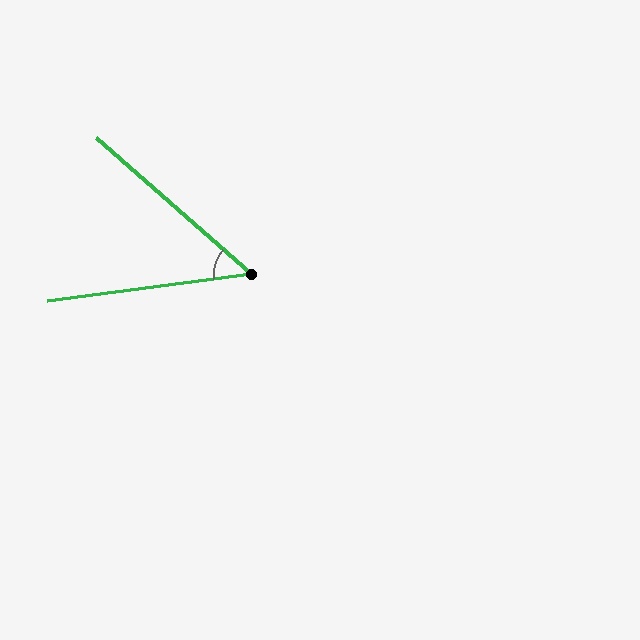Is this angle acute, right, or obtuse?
It is acute.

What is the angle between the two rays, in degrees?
Approximately 49 degrees.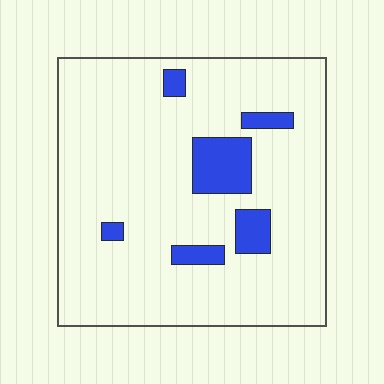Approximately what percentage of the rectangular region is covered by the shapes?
Approximately 10%.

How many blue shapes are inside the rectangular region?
6.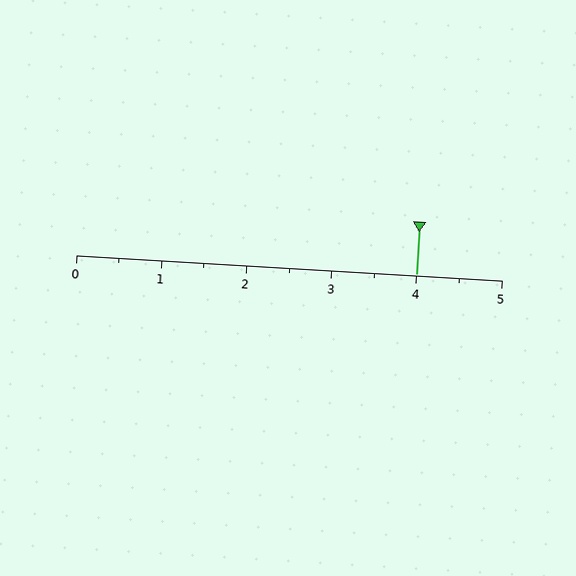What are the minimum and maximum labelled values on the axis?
The axis runs from 0 to 5.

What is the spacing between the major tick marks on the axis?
The major ticks are spaced 1 apart.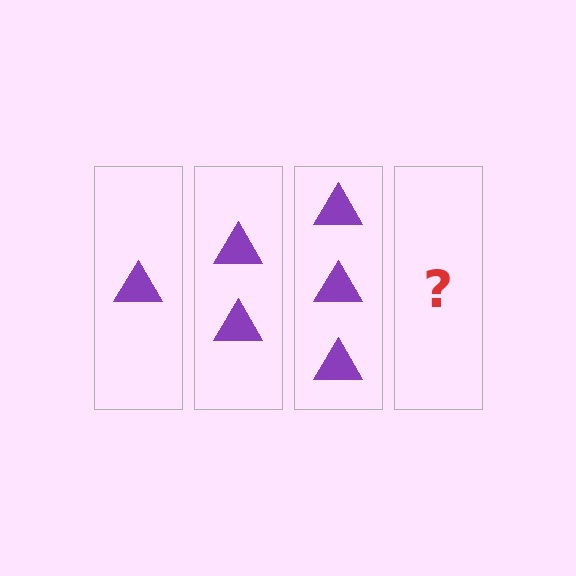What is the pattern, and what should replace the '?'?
The pattern is that each step adds one more triangle. The '?' should be 4 triangles.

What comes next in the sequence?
The next element should be 4 triangles.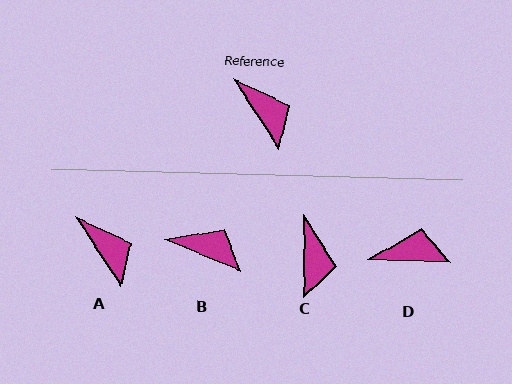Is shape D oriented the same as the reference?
No, it is off by about 54 degrees.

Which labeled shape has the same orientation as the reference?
A.